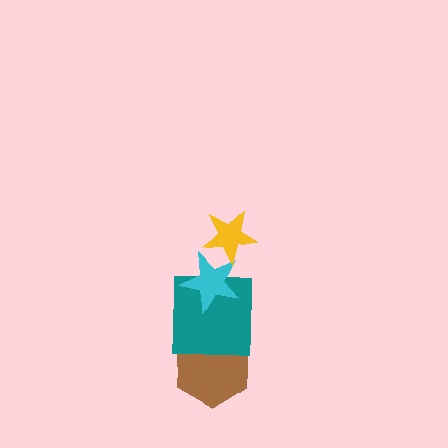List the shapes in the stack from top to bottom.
From top to bottom: the yellow star, the cyan star, the teal square, the brown hexagon.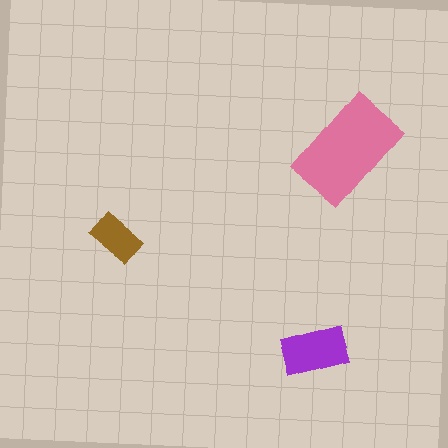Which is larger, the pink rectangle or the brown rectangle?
The pink one.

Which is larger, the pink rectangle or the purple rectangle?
The pink one.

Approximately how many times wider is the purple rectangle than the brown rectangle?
About 1.5 times wider.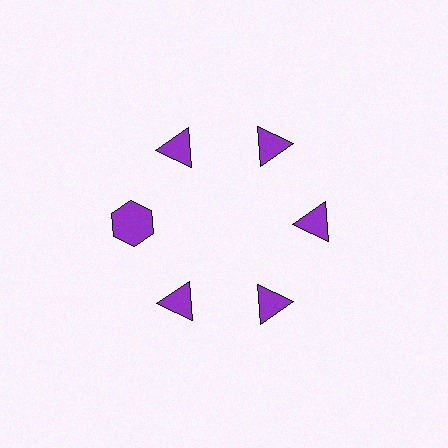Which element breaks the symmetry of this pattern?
The purple hexagon at roughly the 9 o'clock position breaks the symmetry. All other shapes are purple triangles.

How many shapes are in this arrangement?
There are 6 shapes arranged in a ring pattern.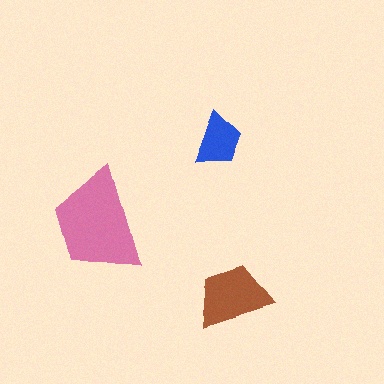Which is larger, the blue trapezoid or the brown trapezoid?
The brown one.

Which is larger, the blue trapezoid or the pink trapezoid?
The pink one.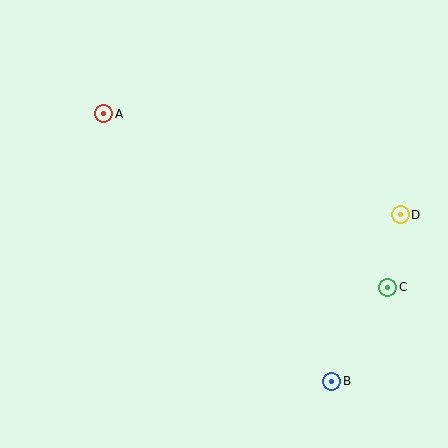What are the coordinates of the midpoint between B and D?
The midpoint between B and D is at (366, 298).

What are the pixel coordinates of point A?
Point A is at (104, 114).